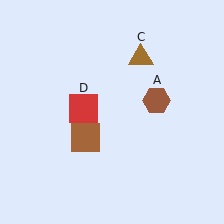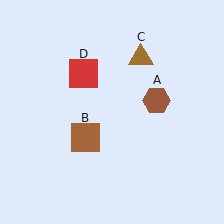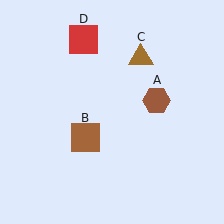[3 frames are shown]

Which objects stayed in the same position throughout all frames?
Brown hexagon (object A) and brown square (object B) and brown triangle (object C) remained stationary.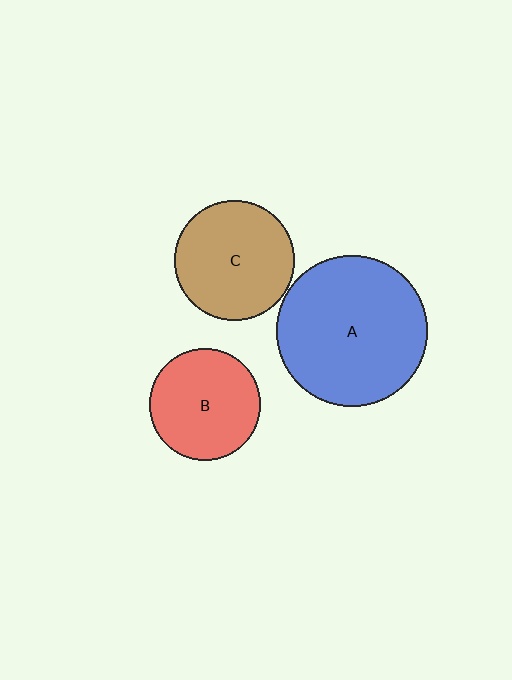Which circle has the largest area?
Circle A (blue).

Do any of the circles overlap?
No, none of the circles overlap.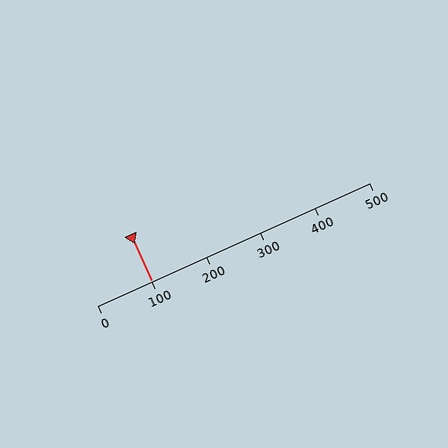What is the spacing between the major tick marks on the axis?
The major ticks are spaced 100 apart.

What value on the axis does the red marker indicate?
The marker indicates approximately 100.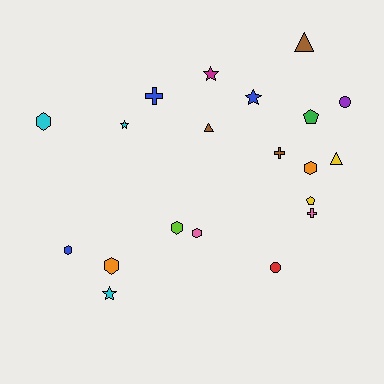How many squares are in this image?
There are no squares.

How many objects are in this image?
There are 20 objects.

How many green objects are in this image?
There is 1 green object.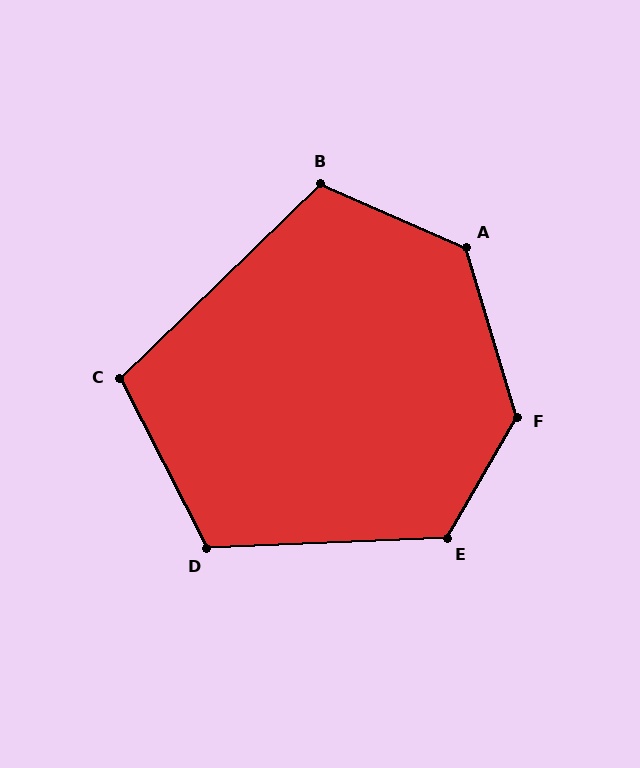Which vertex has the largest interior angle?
F, at approximately 133 degrees.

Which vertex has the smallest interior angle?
C, at approximately 107 degrees.